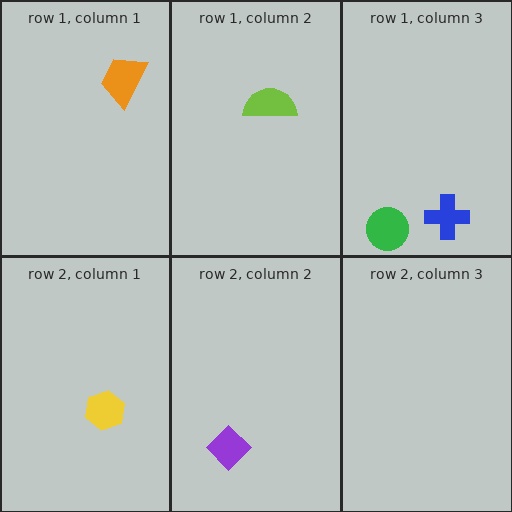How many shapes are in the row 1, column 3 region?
2.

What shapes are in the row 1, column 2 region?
The lime semicircle.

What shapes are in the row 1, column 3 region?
The blue cross, the green circle.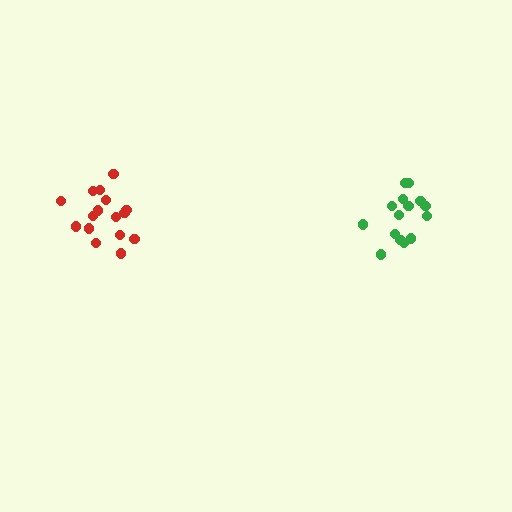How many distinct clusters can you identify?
There are 2 distinct clusters.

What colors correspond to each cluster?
The clusters are colored: red, green.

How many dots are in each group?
Group 1: 16 dots, Group 2: 15 dots (31 total).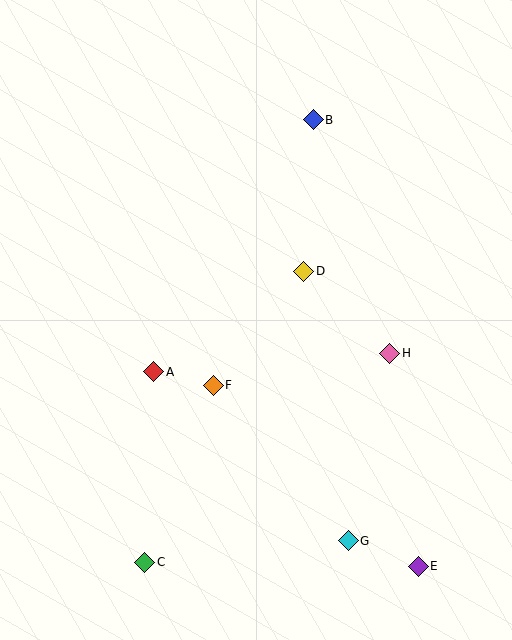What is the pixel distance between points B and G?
The distance between B and G is 422 pixels.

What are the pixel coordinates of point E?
Point E is at (418, 566).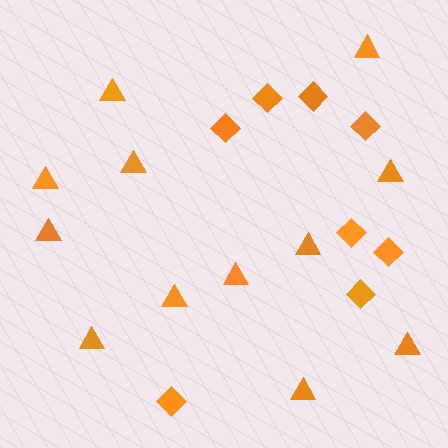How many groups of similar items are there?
There are 2 groups: one group of diamonds (8) and one group of triangles (12).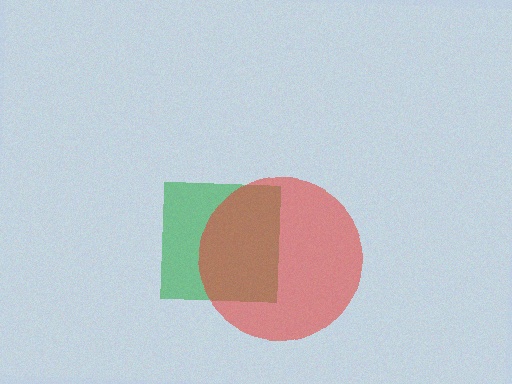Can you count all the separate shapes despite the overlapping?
Yes, there are 2 separate shapes.